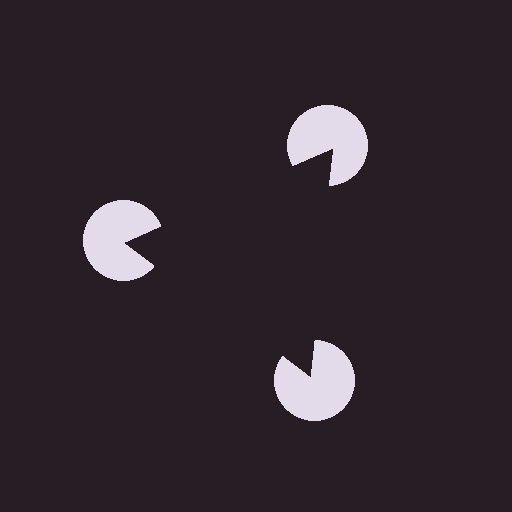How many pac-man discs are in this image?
There are 3 — one at each vertex of the illusory triangle.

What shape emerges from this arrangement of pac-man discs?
An illusory triangle — its edges are inferred from the aligned wedge cuts in the pac-man discs, not physically drawn.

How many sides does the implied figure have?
3 sides.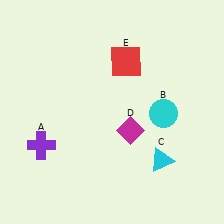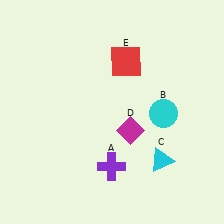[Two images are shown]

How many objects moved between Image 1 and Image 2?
1 object moved between the two images.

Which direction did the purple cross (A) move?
The purple cross (A) moved right.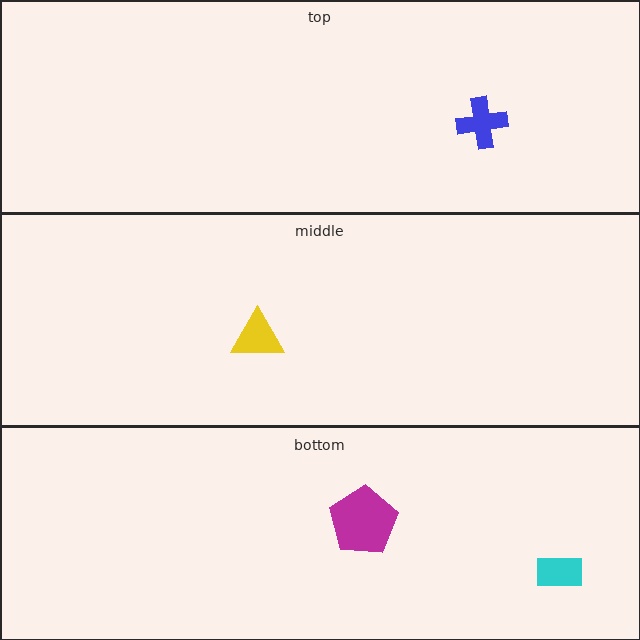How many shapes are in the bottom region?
2.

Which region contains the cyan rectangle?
The bottom region.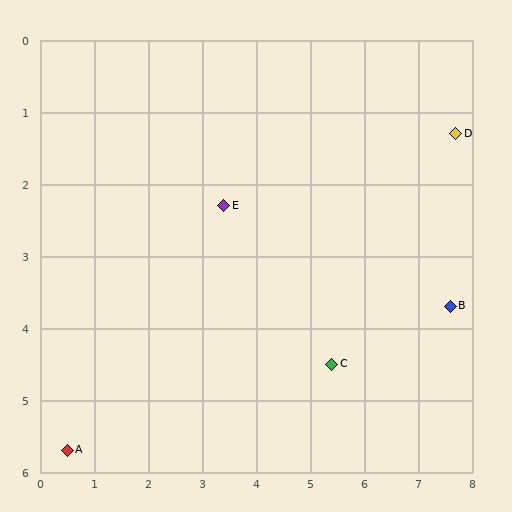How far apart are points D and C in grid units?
Points D and C are about 3.9 grid units apart.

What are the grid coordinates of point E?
Point E is at approximately (3.4, 2.3).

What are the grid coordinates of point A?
Point A is at approximately (0.5, 5.7).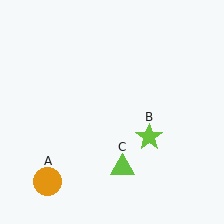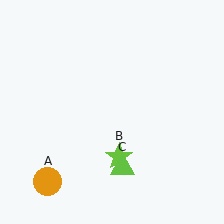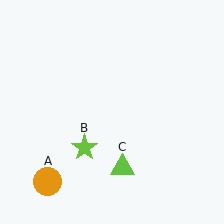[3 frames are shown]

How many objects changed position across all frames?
1 object changed position: lime star (object B).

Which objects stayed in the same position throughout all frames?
Orange circle (object A) and lime triangle (object C) remained stationary.